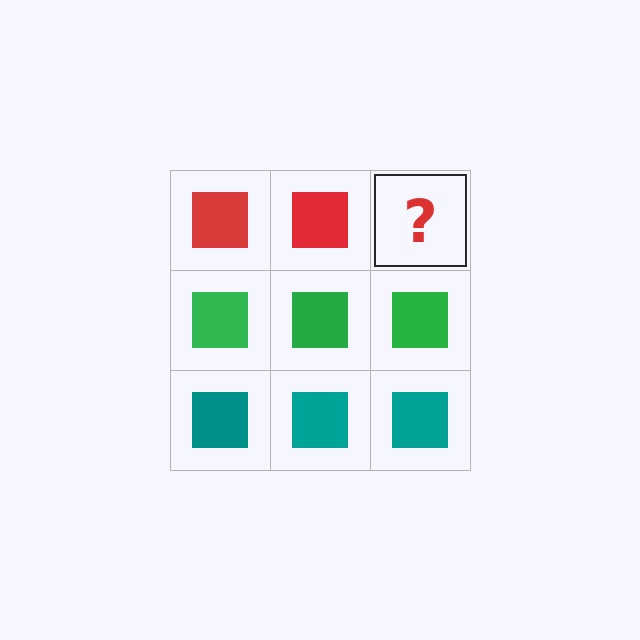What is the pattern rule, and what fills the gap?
The rule is that each row has a consistent color. The gap should be filled with a red square.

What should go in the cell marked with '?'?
The missing cell should contain a red square.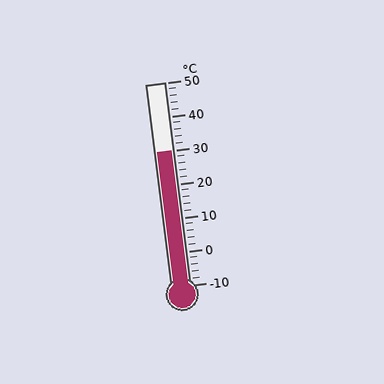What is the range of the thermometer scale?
The thermometer scale ranges from -10°C to 50°C.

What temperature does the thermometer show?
The thermometer shows approximately 30°C.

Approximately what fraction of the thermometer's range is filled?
The thermometer is filled to approximately 65% of its range.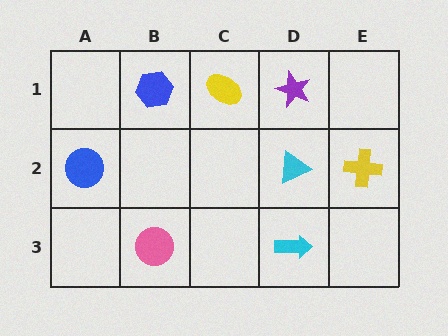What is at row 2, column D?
A cyan triangle.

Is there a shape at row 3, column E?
No, that cell is empty.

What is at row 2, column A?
A blue circle.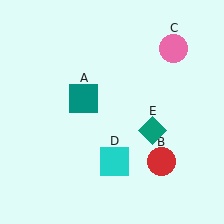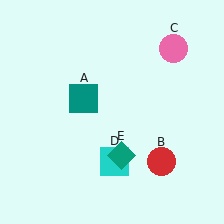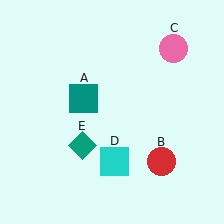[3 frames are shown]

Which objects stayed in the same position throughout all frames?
Teal square (object A) and red circle (object B) and pink circle (object C) and cyan square (object D) remained stationary.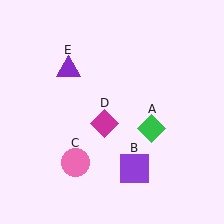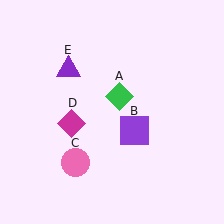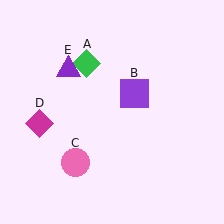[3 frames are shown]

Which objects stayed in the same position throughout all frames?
Pink circle (object C) and purple triangle (object E) remained stationary.